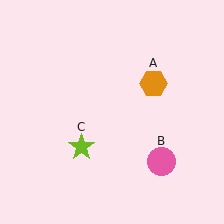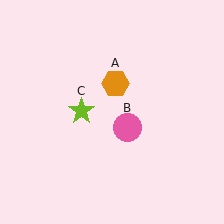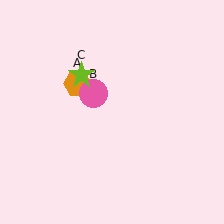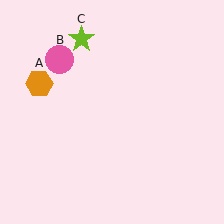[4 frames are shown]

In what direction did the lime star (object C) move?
The lime star (object C) moved up.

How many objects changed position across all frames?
3 objects changed position: orange hexagon (object A), pink circle (object B), lime star (object C).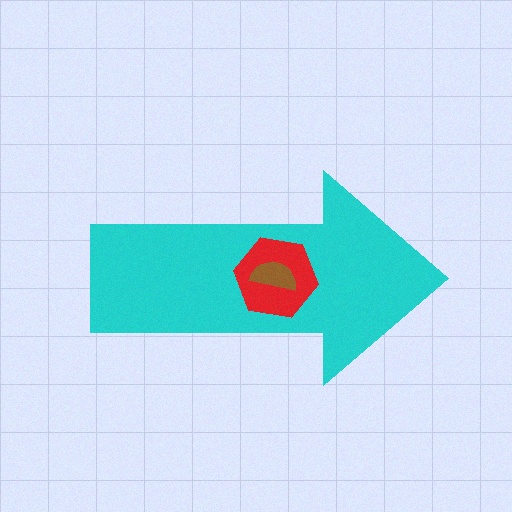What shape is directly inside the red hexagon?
The brown semicircle.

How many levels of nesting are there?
3.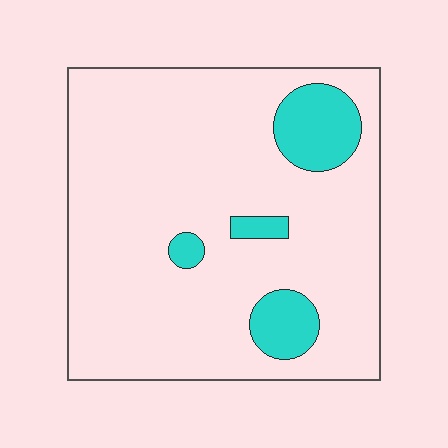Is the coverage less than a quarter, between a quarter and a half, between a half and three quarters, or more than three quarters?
Less than a quarter.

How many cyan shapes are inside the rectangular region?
4.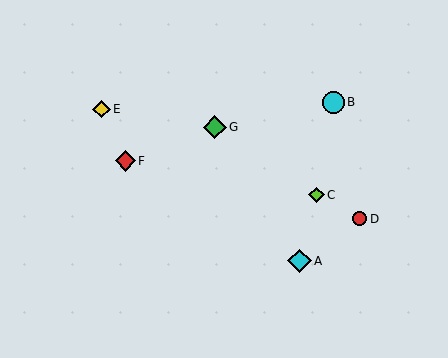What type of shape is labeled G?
Shape G is a green diamond.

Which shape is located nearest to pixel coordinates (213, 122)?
The green diamond (labeled G) at (215, 127) is nearest to that location.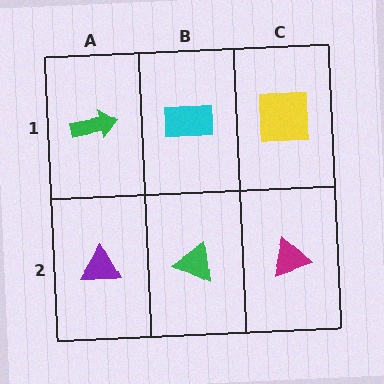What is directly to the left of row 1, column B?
A green arrow.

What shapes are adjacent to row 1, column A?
A purple triangle (row 2, column A), a cyan rectangle (row 1, column B).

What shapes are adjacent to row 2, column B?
A cyan rectangle (row 1, column B), a purple triangle (row 2, column A), a magenta triangle (row 2, column C).